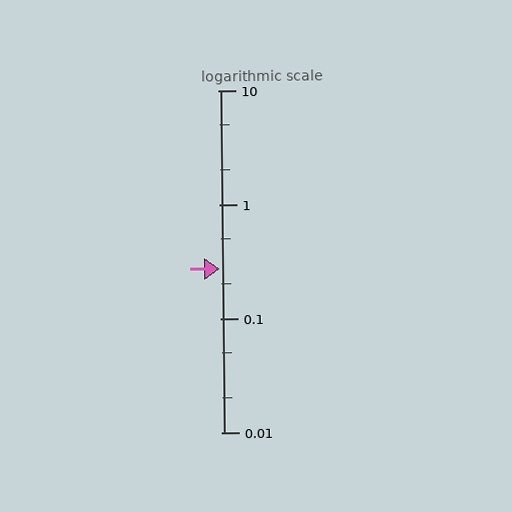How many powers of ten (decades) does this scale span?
The scale spans 3 decades, from 0.01 to 10.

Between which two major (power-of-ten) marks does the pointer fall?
The pointer is between 0.1 and 1.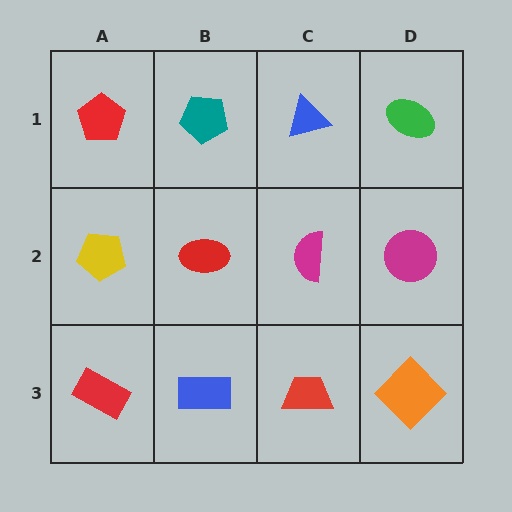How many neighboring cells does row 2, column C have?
4.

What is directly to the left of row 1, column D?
A blue triangle.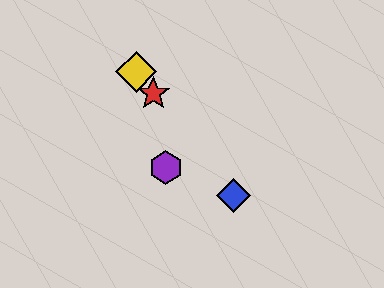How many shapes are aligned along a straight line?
4 shapes (the red star, the blue diamond, the green diamond, the yellow diamond) are aligned along a straight line.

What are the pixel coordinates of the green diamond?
The green diamond is at (136, 72).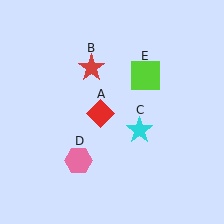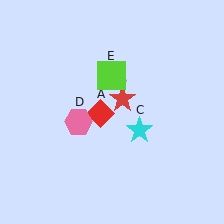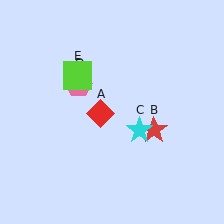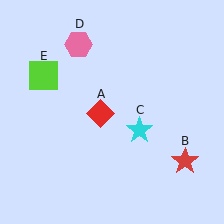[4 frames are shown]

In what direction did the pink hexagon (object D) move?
The pink hexagon (object D) moved up.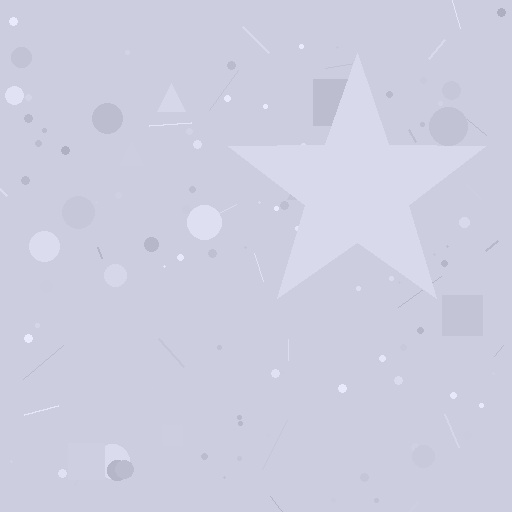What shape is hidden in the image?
A star is hidden in the image.